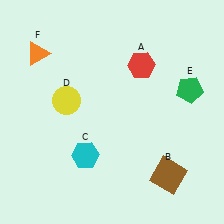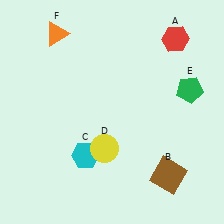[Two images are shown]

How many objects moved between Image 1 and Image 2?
3 objects moved between the two images.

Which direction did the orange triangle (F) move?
The orange triangle (F) moved up.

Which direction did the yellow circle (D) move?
The yellow circle (D) moved down.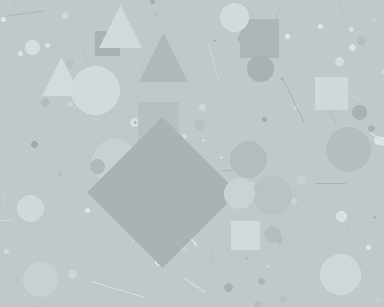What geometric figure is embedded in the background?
A diamond is embedded in the background.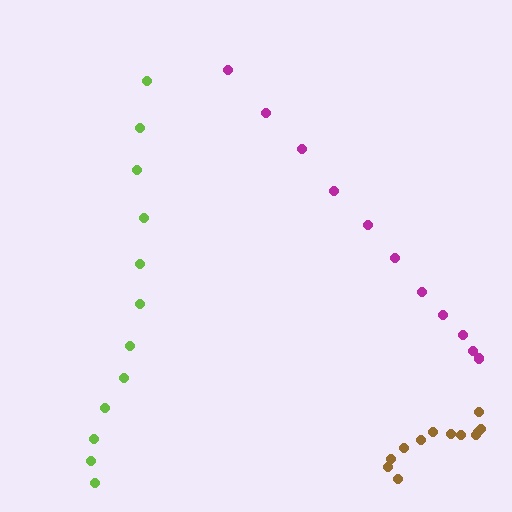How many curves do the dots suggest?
There are 3 distinct paths.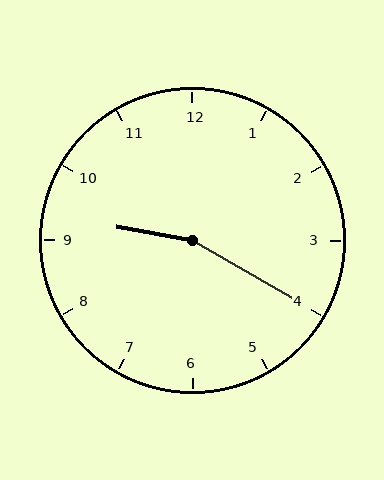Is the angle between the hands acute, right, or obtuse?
It is obtuse.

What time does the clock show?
9:20.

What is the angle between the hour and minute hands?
Approximately 160 degrees.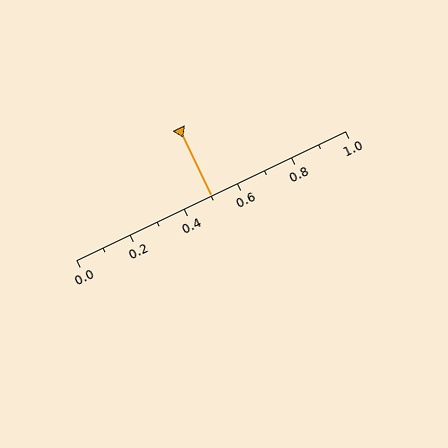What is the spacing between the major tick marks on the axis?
The major ticks are spaced 0.2 apart.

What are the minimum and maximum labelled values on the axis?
The axis runs from 0.0 to 1.0.